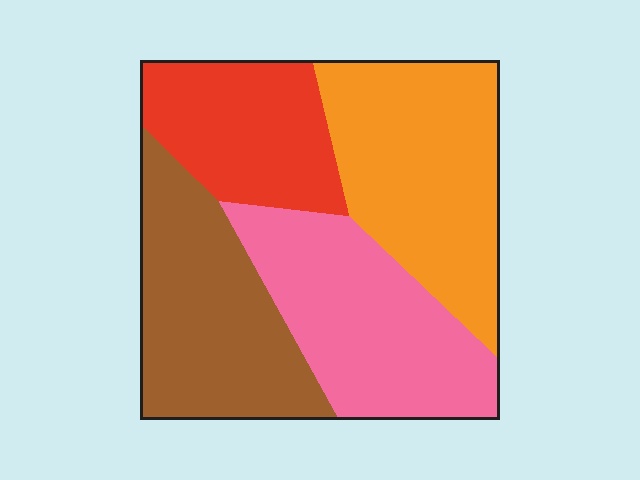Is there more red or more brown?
Brown.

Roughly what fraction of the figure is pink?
Pink takes up about one quarter (1/4) of the figure.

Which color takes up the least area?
Red, at roughly 20%.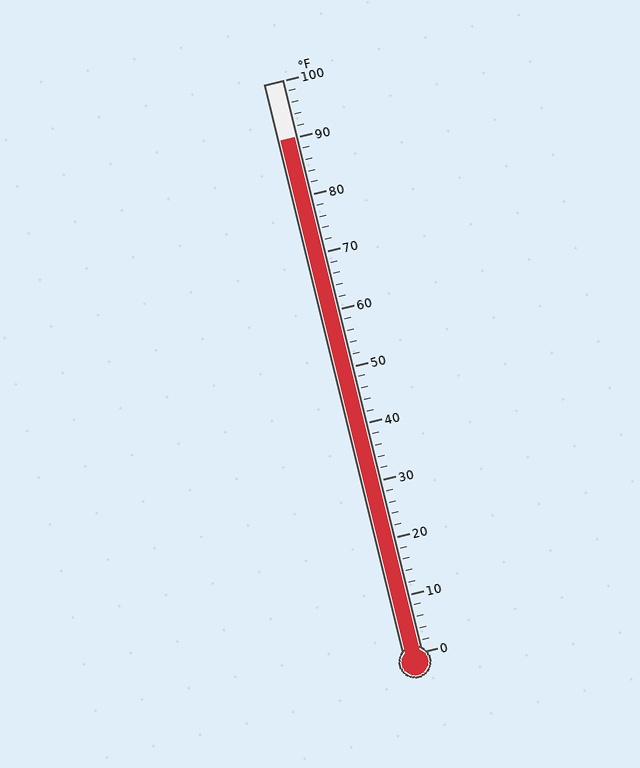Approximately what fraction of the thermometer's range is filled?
The thermometer is filled to approximately 90% of its range.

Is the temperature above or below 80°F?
The temperature is above 80°F.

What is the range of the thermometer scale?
The thermometer scale ranges from 0°F to 100°F.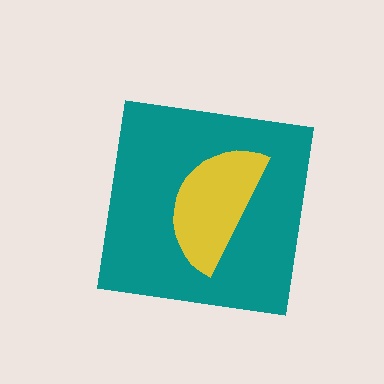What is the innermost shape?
The yellow semicircle.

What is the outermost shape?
The teal square.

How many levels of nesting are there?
2.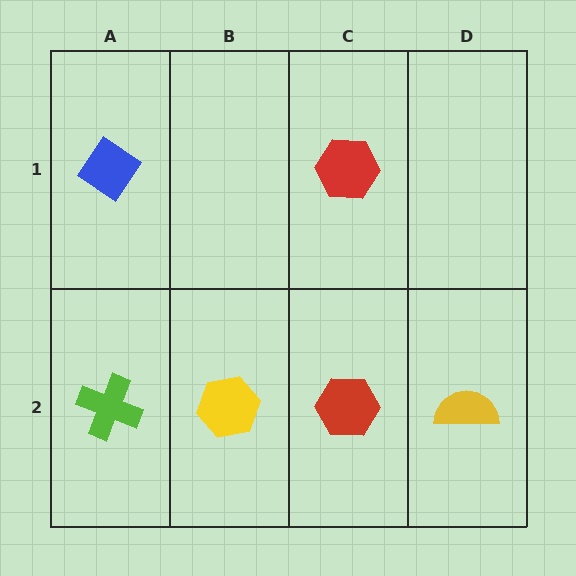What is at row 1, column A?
A blue diamond.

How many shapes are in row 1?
2 shapes.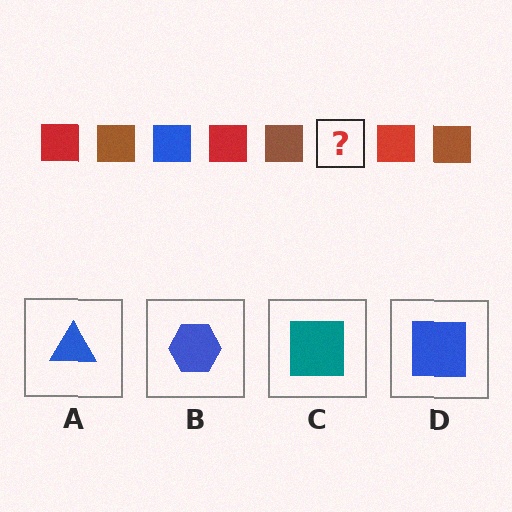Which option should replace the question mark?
Option D.